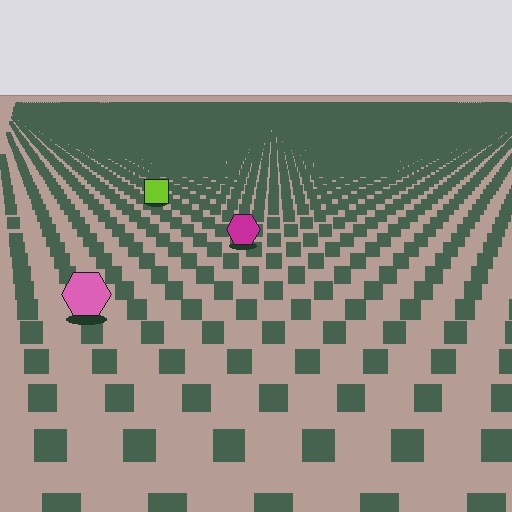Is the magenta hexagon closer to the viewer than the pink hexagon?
No. The pink hexagon is closer — you can tell from the texture gradient: the ground texture is coarser near it.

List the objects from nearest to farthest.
From nearest to farthest: the pink hexagon, the magenta hexagon, the lime square.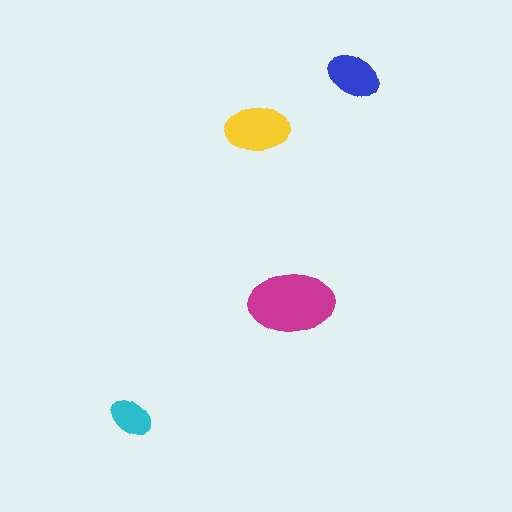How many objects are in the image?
There are 4 objects in the image.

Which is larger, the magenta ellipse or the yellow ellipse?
The magenta one.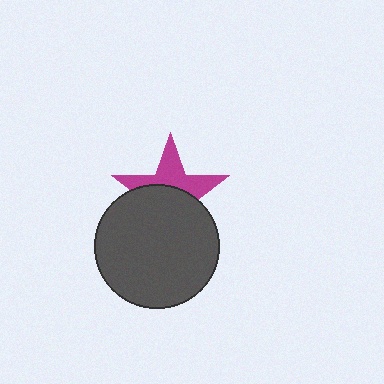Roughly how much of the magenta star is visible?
A small part of it is visible (roughly 43%).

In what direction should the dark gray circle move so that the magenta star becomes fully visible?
The dark gray circle should move down. That is the shortest direction to clear the overlap and leave the magenta star fully visible.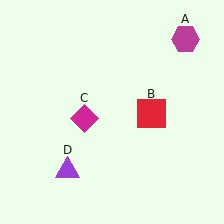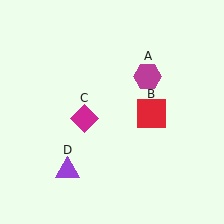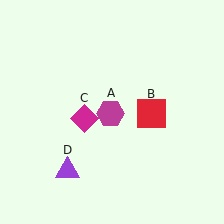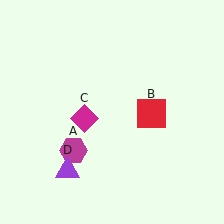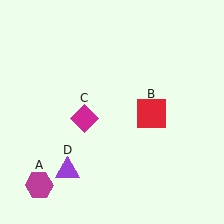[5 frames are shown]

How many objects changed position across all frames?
1 object changed position: magenta hexagon (object A).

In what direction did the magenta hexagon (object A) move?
The magenta hexagon (object A) moved down and to the left.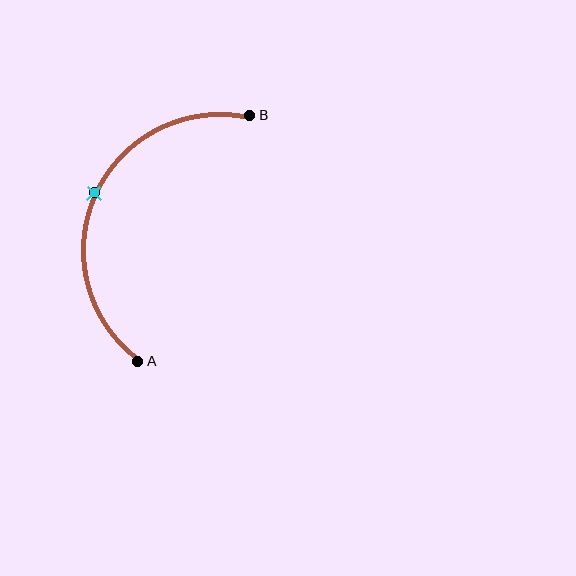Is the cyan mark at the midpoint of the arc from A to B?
Yes. The cyan mark lies on the arc at equal arc-length from both A and B — it is the arc midpoint.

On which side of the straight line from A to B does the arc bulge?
The arc bulges to the left of the straight line connecting A and B.